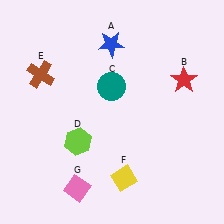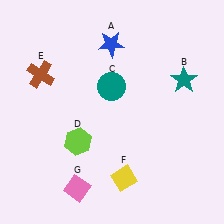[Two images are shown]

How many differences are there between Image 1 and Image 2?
There is 1 difference between the two images.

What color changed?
The star (B) changed from red in Image 1 to teal in Image 2.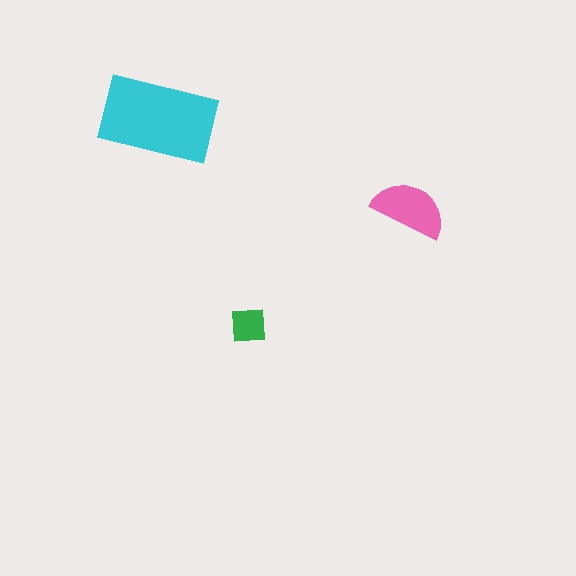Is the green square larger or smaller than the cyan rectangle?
Smaller.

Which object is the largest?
The cyan rectangle.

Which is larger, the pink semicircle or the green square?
The pink semicircle.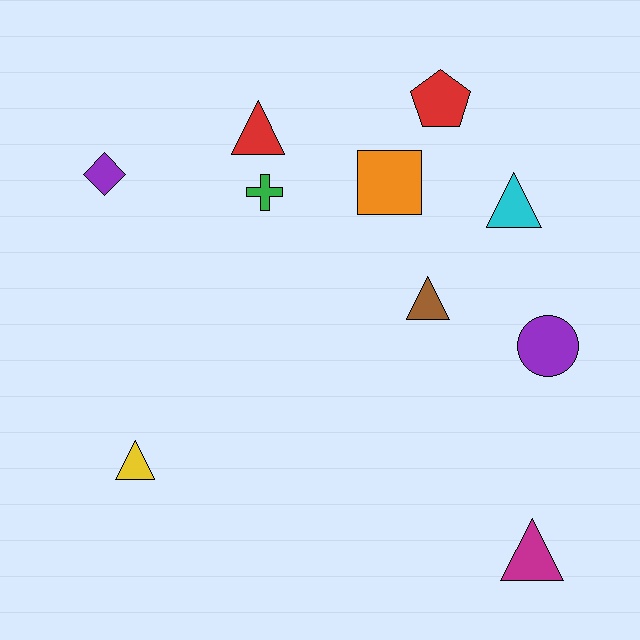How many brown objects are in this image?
There is 1 brown object.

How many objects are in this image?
There are 10 objects.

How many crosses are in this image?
There is 1 cross.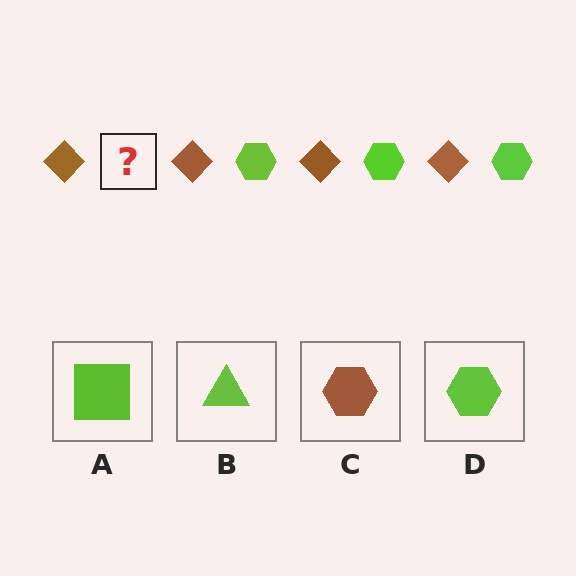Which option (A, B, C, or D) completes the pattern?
D.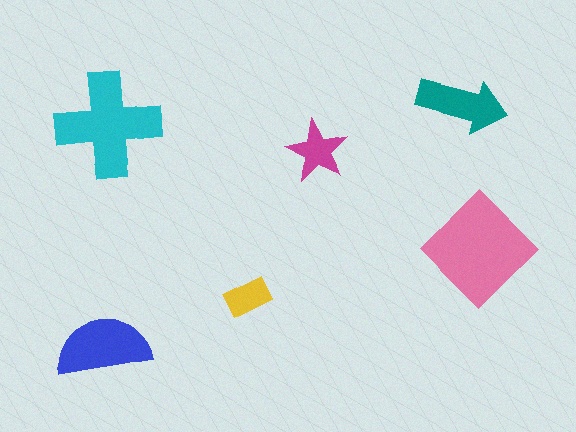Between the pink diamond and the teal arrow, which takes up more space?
The pink diamond.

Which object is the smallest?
The yellow rectangle.